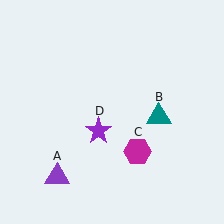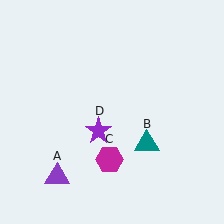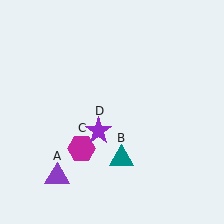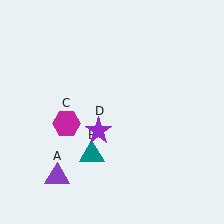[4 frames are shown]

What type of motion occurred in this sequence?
The teal triangle (object B), magenta hexagon (object C) rotated clockwise around the center of the scene.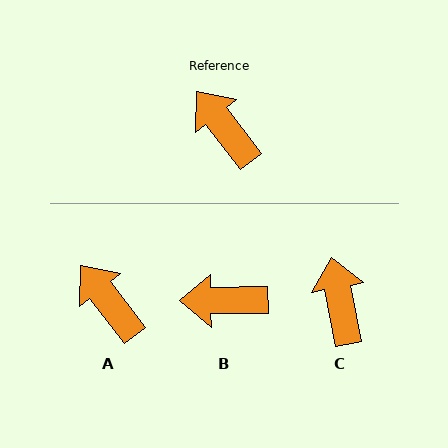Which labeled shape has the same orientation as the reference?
A.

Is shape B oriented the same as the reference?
No, it is off by about 52 degrees.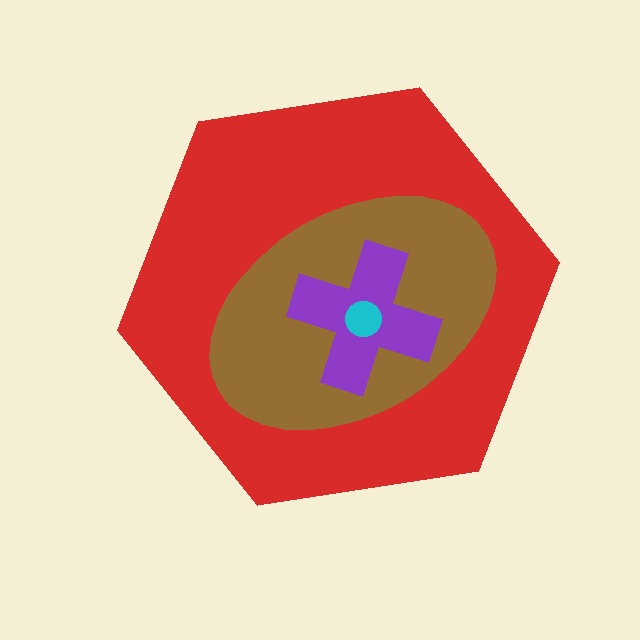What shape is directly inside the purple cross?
The cyan circle.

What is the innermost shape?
The cyan circle.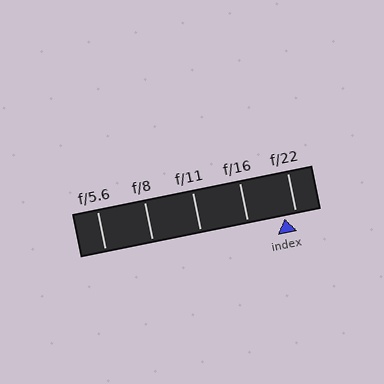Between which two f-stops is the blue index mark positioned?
The index mark is between f/16 and f/22.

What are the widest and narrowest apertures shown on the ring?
The widest aperture shown is f/5.6 and the narrowest is f/22.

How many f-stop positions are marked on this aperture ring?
There are 5 f-stop positions marked.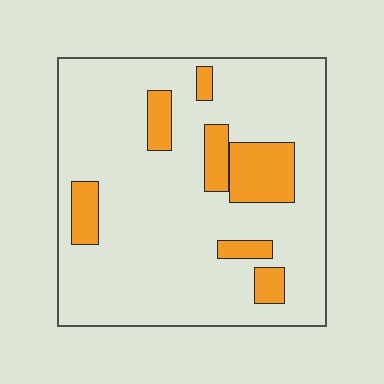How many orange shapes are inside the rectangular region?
7.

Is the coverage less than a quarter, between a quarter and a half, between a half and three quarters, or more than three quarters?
Less than a quarter.